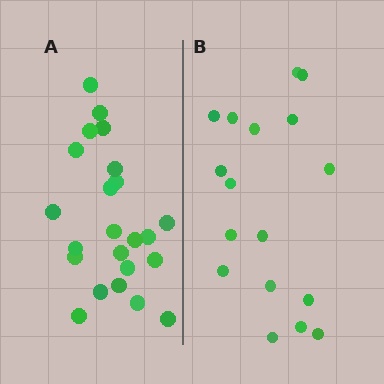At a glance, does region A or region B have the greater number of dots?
Region A (the left region) has more dots.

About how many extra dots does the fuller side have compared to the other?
Region A has about 6 more dots than region B.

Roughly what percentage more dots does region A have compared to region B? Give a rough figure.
About 35% more.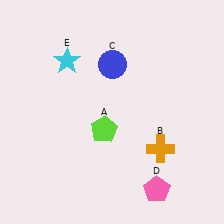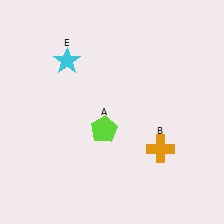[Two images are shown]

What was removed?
The pink pentagon (D), the blue circle (C) were removed in Image 2.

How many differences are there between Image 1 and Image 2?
There are 2 differences between the two images.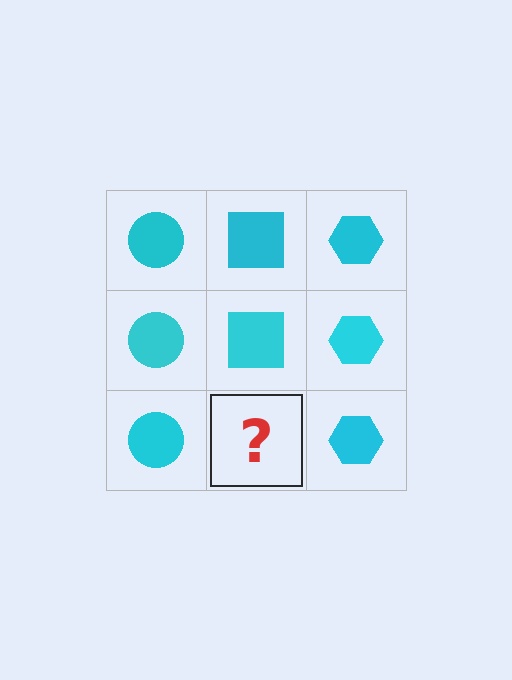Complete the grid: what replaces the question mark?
The question mark should be replaced with a cyan square.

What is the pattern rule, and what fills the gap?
The rule is that each column has a consistent shape. The gap should be filled with a cyan square.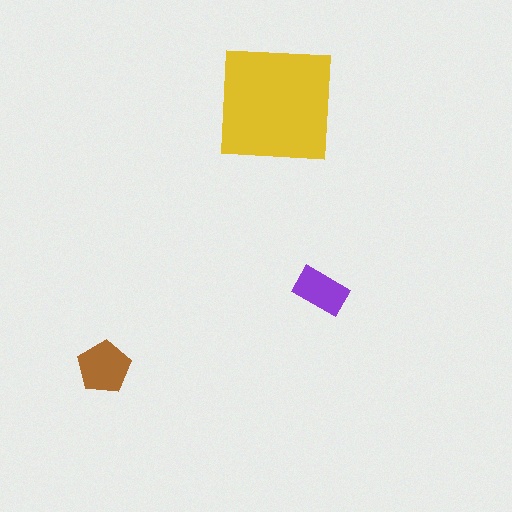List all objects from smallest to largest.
The purple rectangle, the brown pentagon, the yellow square.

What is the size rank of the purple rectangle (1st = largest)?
3rd.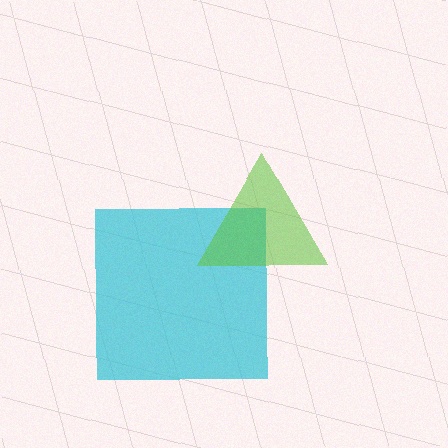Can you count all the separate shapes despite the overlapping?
Yes, there are 2 separate shapes.